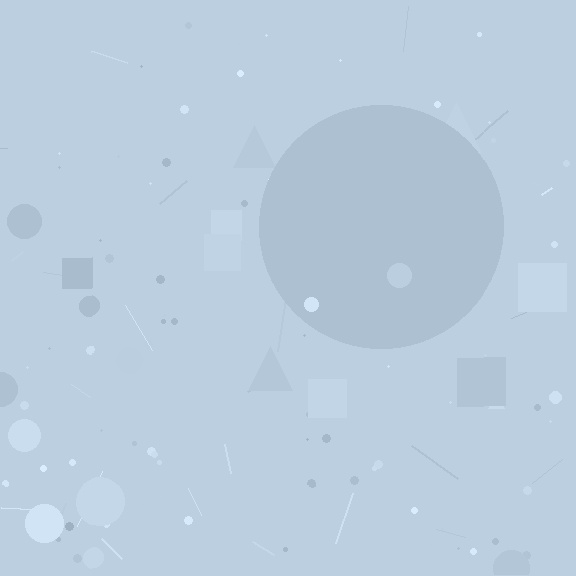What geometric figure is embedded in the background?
A circle is embedded in the background.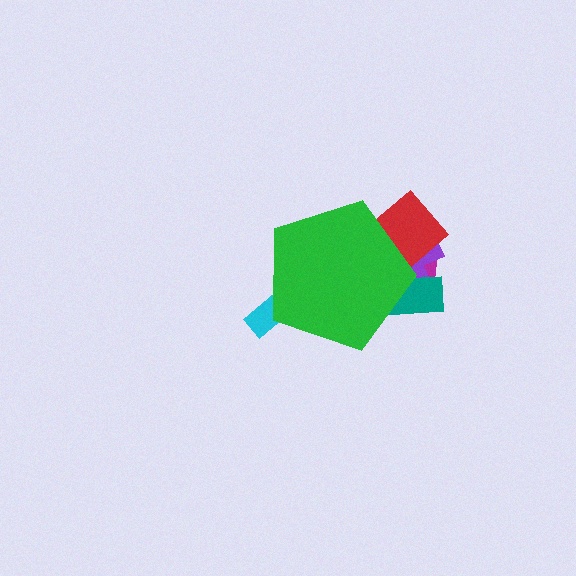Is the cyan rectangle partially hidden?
Yes, the cyan rectangle is partially hidden behind the green pentagon.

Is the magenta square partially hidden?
Yes, the magenta square is partially hidden behind the green pentagon.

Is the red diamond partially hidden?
Yes, the red diamond is partially hidden behind the green pentagon.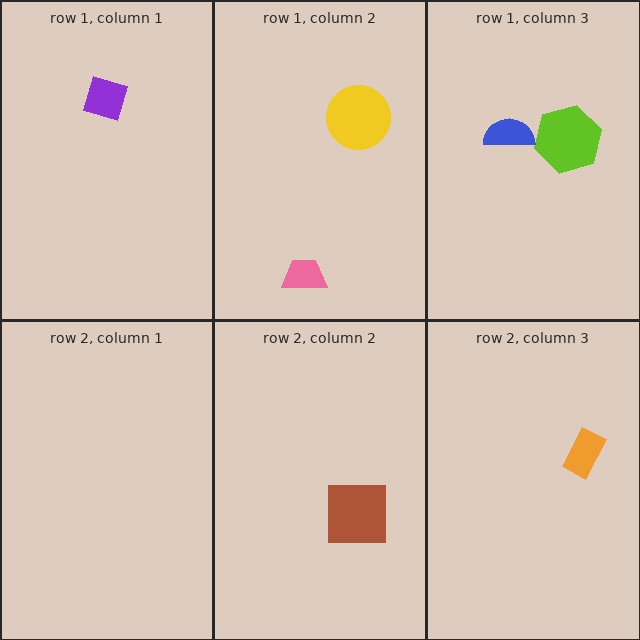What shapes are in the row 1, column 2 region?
The yellow circle, the pink trapezoid.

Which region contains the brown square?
The row 2, column 2 region.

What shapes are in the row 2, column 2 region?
The brown square.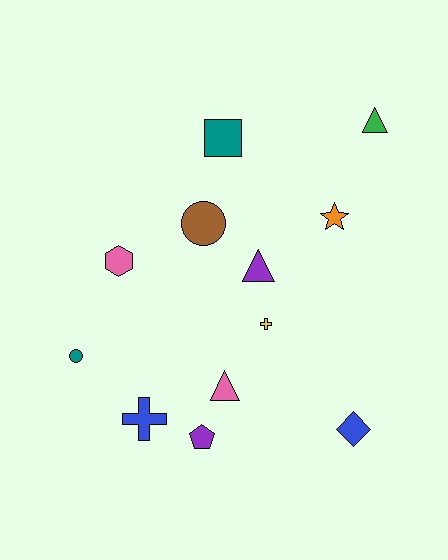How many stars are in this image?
There is 1 star.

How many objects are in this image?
There are 12 objects.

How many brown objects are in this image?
There is 1 brown object.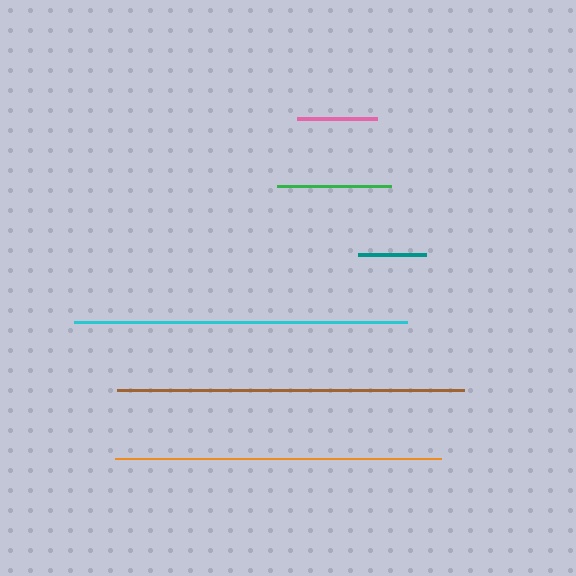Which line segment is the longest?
The brown line is the longest at approximately 348 pixels.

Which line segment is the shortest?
The teal line is the shortest at approximately 68 pixels.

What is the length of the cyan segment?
The cyan segment is approximately 333 pixels long.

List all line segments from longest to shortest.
From longest to shortest: brown, cyan, orange, green, pink, teal.